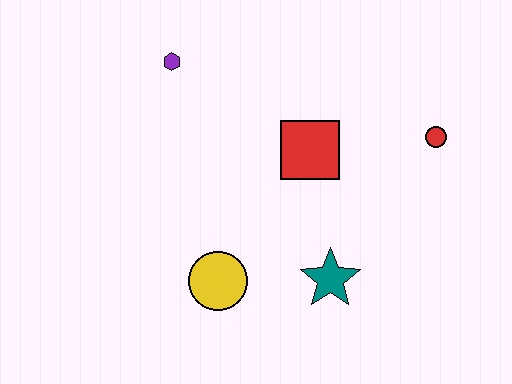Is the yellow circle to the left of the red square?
Yes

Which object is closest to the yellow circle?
The teal star is closest to the yellow circle.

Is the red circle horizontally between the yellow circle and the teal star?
No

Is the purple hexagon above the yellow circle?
Yes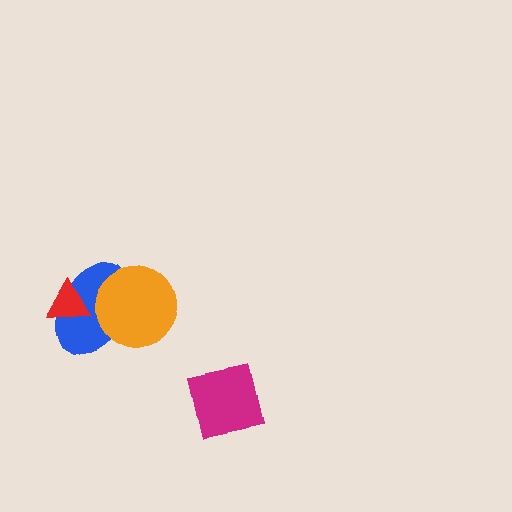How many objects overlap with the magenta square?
0 objects overlap with the magenta square.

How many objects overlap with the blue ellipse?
2 objects overlap with the blue ellipse.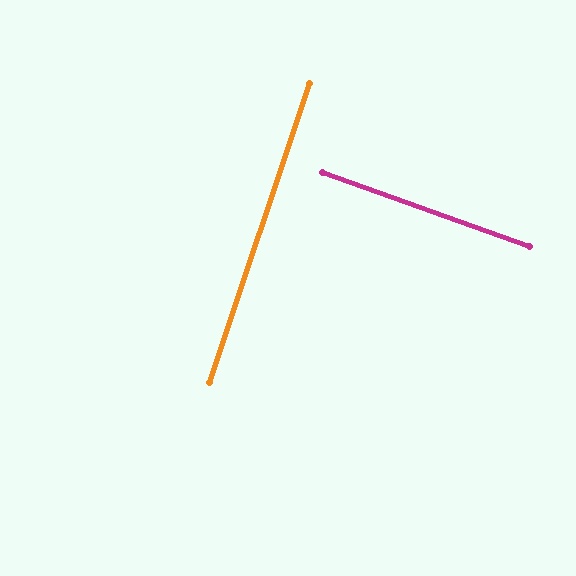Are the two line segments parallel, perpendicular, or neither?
Perpendicular — they meet at approximately 89°.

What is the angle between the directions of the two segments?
Approximately 89 degrees.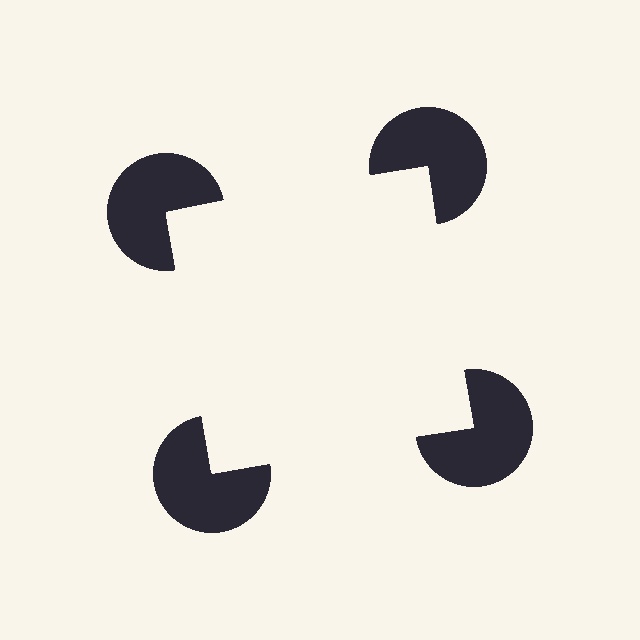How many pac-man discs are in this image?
There are 4 — one at each vertex of the illusory square.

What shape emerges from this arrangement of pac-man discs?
An illusory square — its edges are inferred from the aligned wedge cuts in the pac-man discs, not physically drawn.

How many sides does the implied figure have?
4 sides.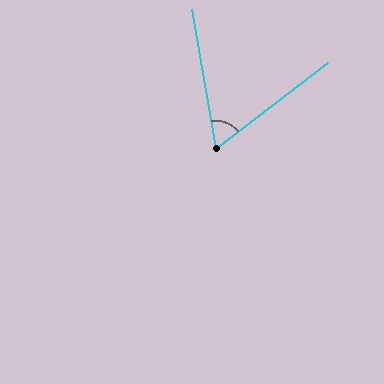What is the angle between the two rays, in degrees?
Approximately 62 degrees.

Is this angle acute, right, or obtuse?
It is acute.